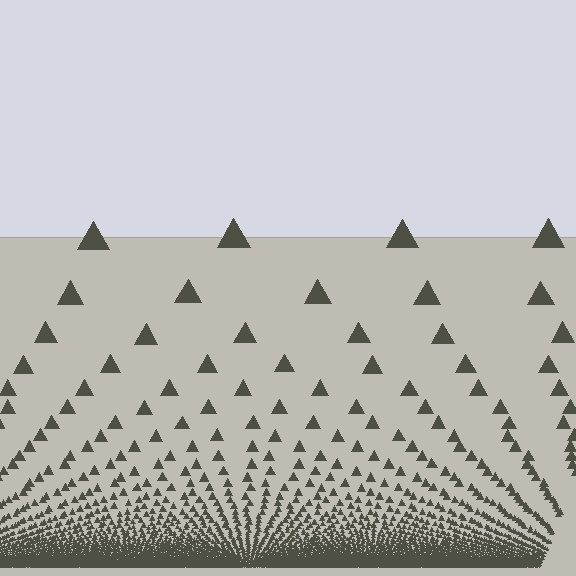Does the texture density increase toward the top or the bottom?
Density increases toward the bottom.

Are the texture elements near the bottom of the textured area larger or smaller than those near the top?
Smaller. The gradient is inverted — elements near the bottom are smaller and denser.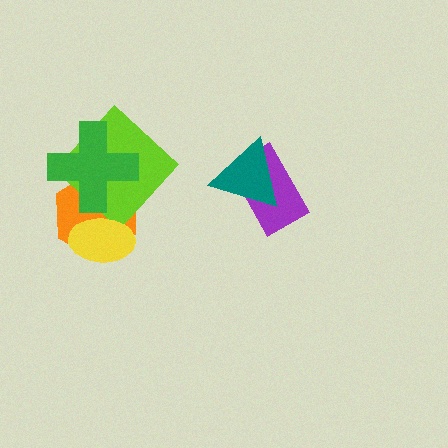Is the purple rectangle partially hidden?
Yes, it is partially covered by another shape.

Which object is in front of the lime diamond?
The green cross is in front of the lime diamond.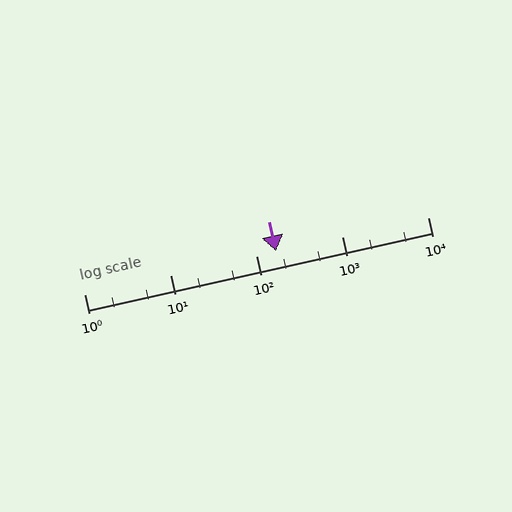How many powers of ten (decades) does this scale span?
The scale spans 4 decades, from 1 to 10000.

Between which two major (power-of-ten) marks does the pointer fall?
The pointer is between 100 and 1000.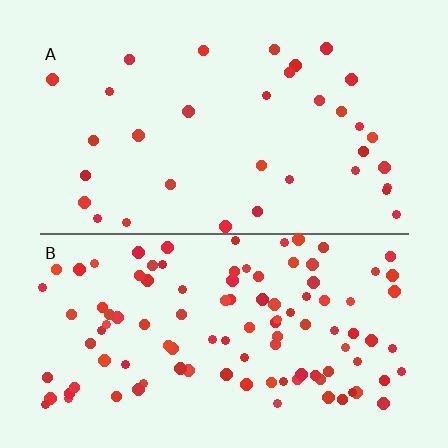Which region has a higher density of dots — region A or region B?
B (the bottom).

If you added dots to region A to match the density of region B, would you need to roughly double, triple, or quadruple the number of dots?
Approximately triple.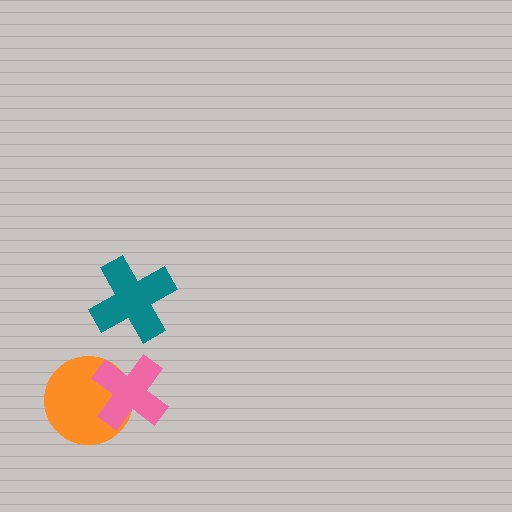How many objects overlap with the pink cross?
1 object overlaps with the pink cross.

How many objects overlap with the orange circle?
1 object overlaps with the orange circle.